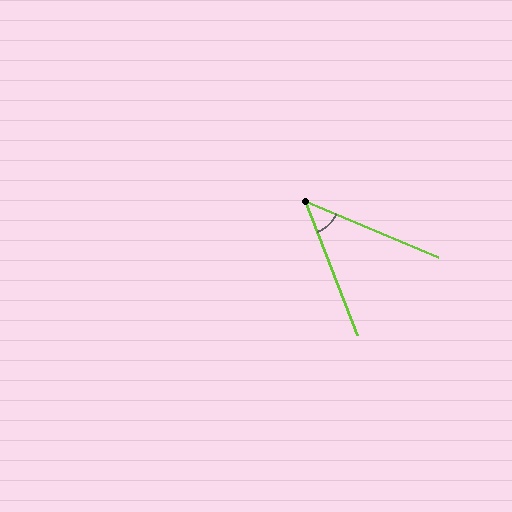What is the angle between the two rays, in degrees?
Approximately 46 degrees.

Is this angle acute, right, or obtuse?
It is acute.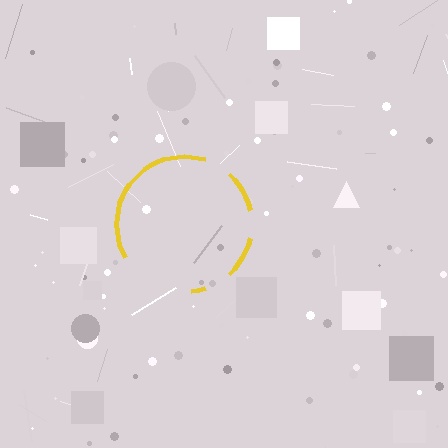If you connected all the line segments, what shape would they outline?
They would outline a circle.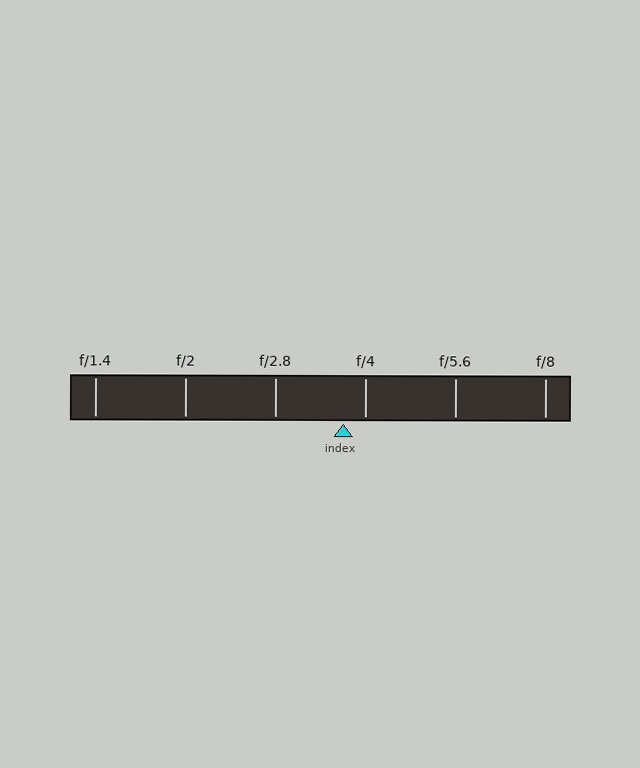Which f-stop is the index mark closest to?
The index mark is closest to f/4.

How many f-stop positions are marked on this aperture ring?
There are 6 f-stop positions marked.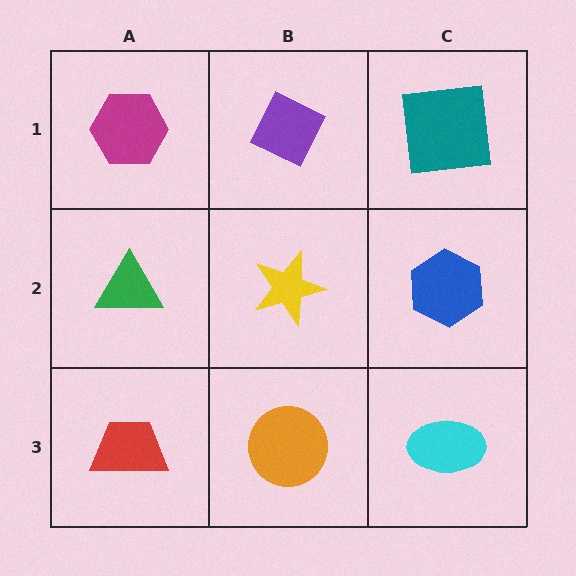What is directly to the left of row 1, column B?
A magenta hexagon.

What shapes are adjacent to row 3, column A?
A green triangle (row 2, column A), an orange circle (row 3, column B).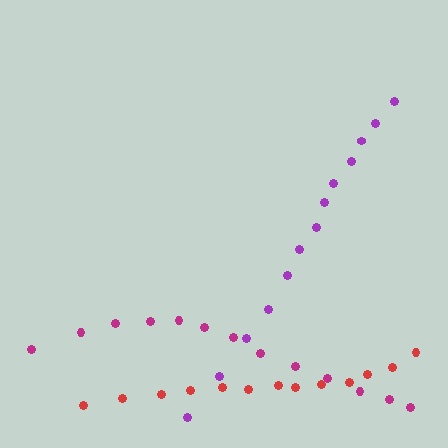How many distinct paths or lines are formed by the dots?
There are 3 distinct paths.